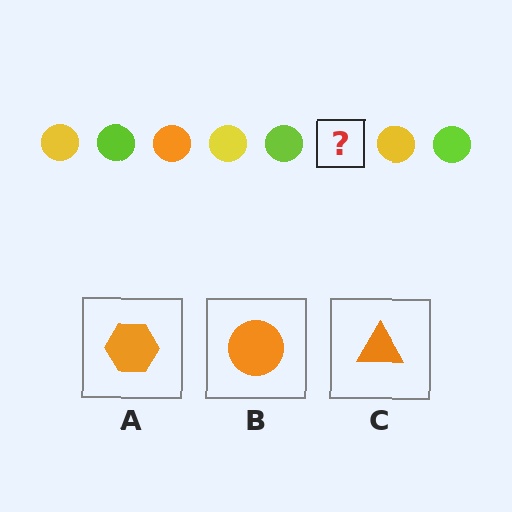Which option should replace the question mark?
Option B.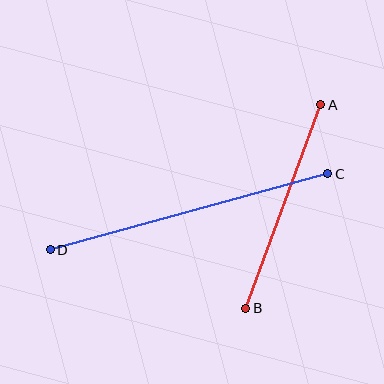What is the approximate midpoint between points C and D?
The midpoint is at approximately (189, 212) pixels.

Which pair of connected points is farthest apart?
Points C and D are farthest apart.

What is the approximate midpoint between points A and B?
The midpoint is at approximately (283, 206) pixels.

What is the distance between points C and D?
The distance is approximately 288 pixels.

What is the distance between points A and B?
The distance is approximately 217 pixels.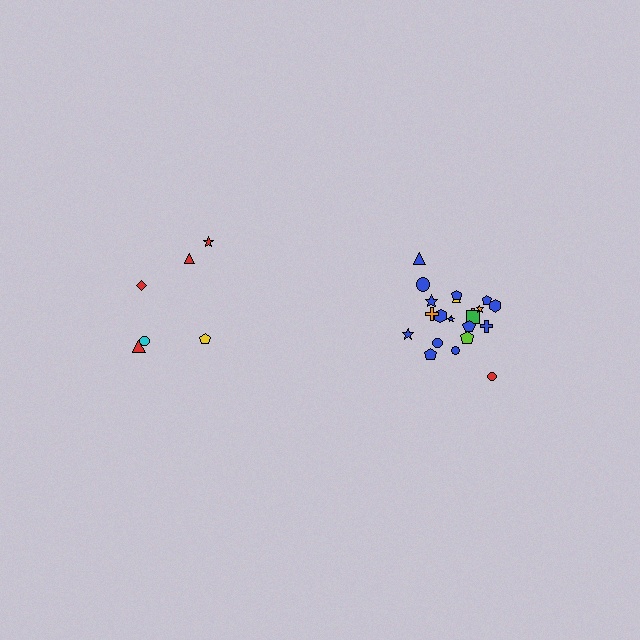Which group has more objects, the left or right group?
The right group.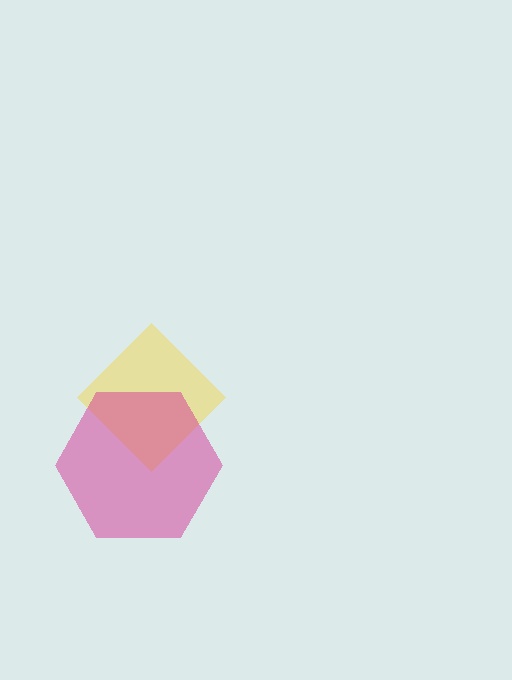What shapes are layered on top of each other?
The layered shapes are: a yellow diamond, a magenta hexagon.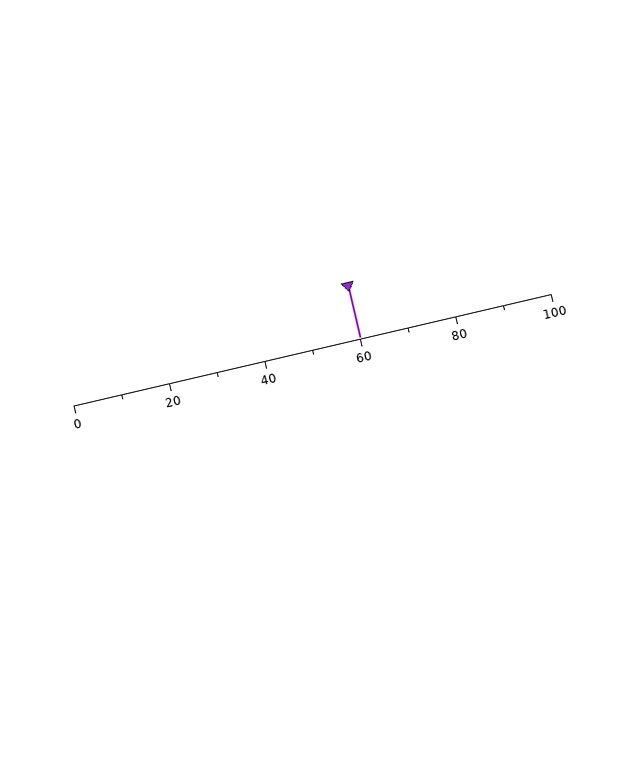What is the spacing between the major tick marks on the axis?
The major ticks are spaced 20 apart.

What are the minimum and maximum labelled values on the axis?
The axis runs from 0 to 100.